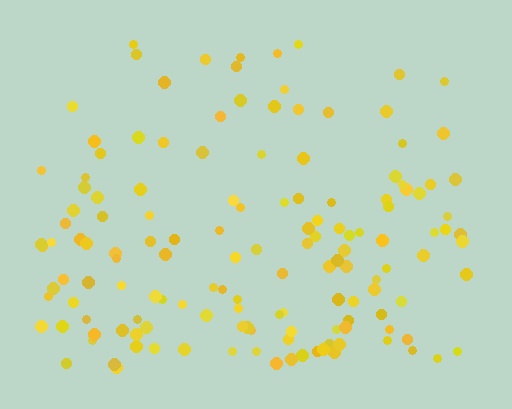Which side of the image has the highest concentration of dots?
The bottom.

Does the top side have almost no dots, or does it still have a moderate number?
Still a moderate number, just noticeably fewer than the bottom.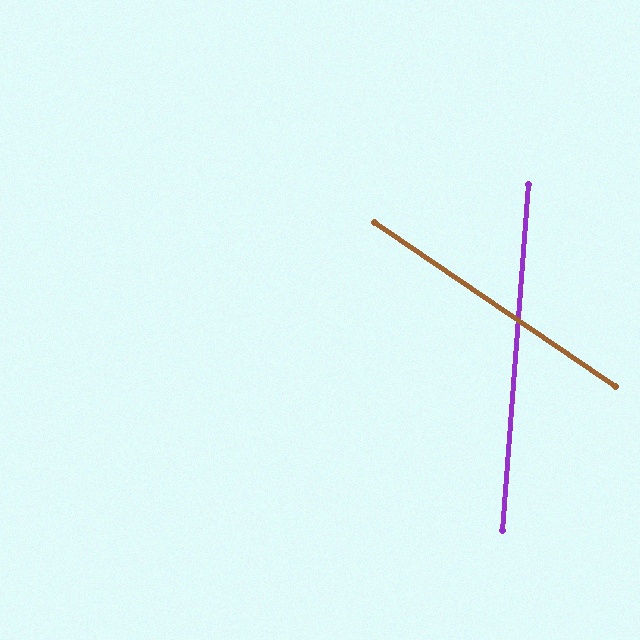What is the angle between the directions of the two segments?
Approximately 60 degrees.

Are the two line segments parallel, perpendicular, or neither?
Neither parallel nor perpendicular — they differ by about 60°.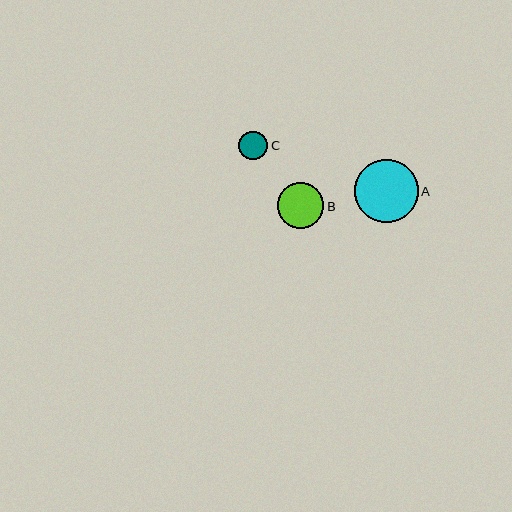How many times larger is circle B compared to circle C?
Circle B is approximately 1.6 times the size of circle C.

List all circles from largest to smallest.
From largest to smallest: A, B, C.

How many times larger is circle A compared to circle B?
Circle A is approximately 1.4 times the size of circle B.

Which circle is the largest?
Circle A is the largest with a size of approximately 63 pixels.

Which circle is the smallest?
Circle C is the smallest with a size of approximately 29 pixels.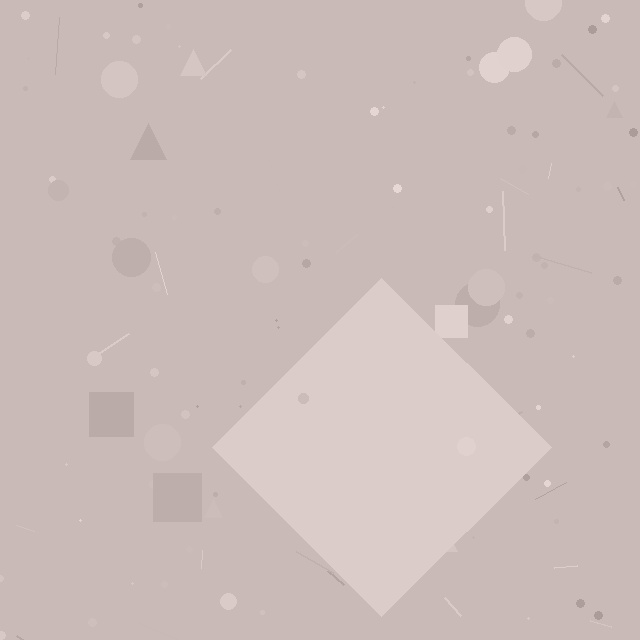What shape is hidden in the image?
A diamond is hidden in the image.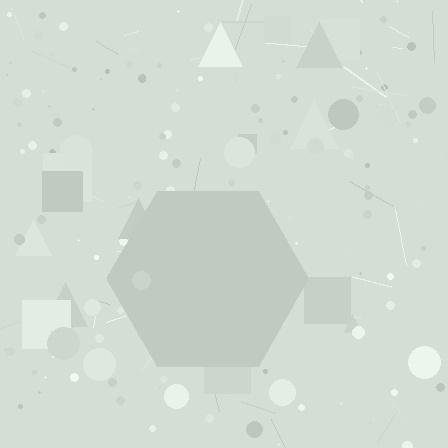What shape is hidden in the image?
A hexagon is hidden in the image.